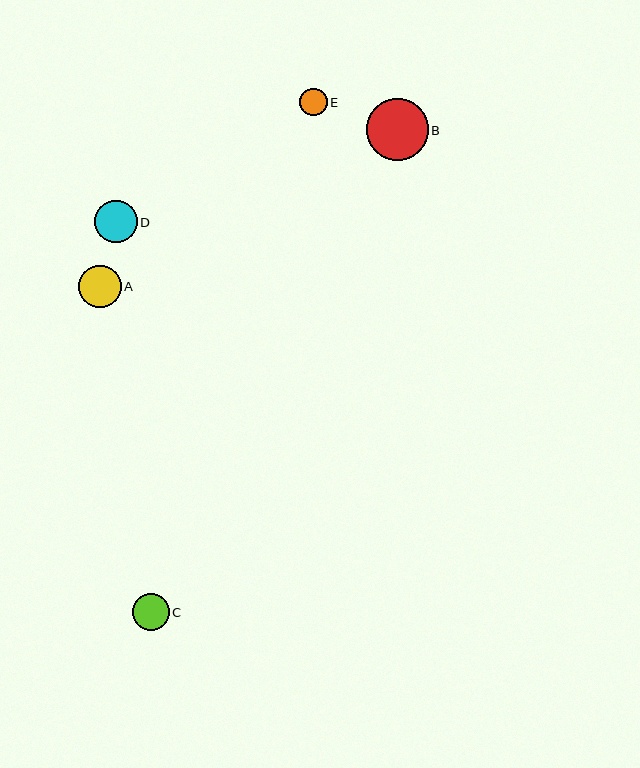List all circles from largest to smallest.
From largest to smallest: B, D, A, C, E.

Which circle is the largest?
Circle B is the largest with a size of approximately 62 pixels.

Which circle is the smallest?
Circle E is the smallest with a size of approximately 28 pixels.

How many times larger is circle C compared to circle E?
Circle C is approximately 1.3 times the size of circle E.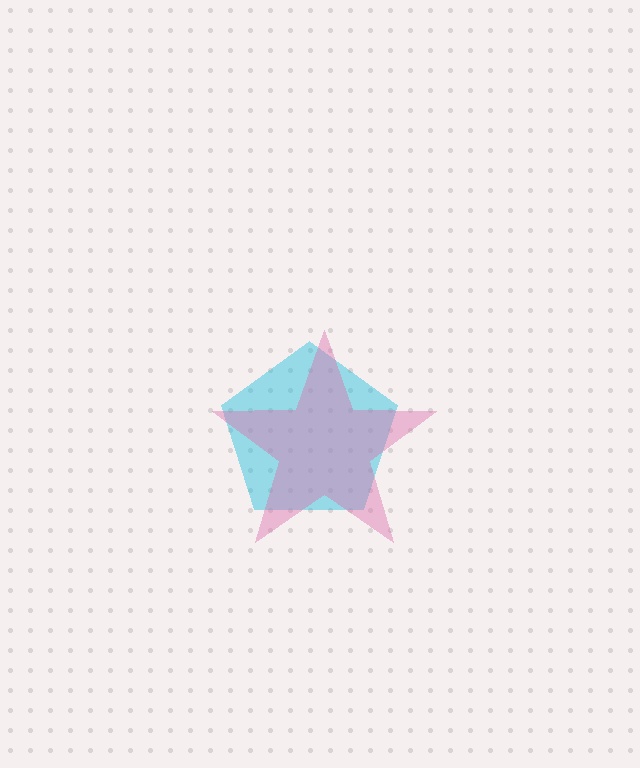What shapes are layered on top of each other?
The layered shapes are: a cyan pentagon, a pink star.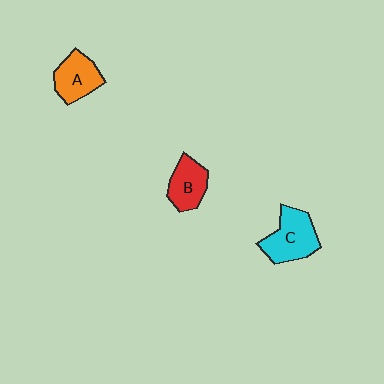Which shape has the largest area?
Shape C (cyan).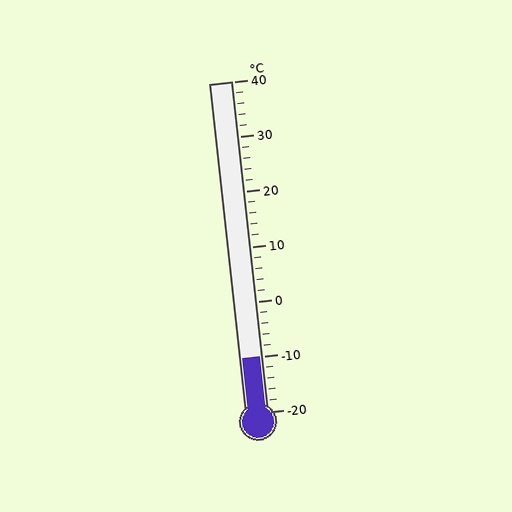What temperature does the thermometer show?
The thermometer shows approximately -10°C.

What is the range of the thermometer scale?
The thermometer scale ranges from -20°C to 40°C.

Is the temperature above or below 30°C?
The temperature is below 30°C.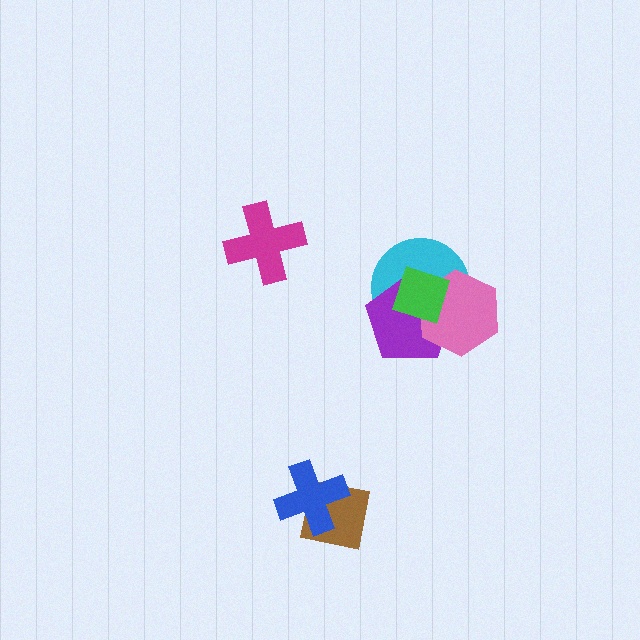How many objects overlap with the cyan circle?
3 objects overlap with the cyan circle.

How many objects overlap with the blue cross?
1 object overlaps with the blue cross.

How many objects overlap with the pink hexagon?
3 objects overlap with the pink hexagon.